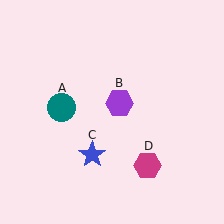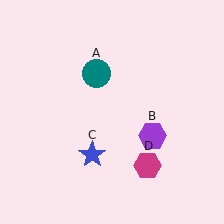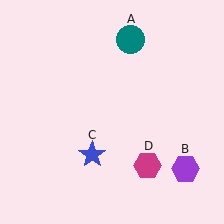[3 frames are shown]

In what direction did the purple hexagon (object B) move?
The purple hexagon (object B) moved down and to the right.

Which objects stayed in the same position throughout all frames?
Blue star (object C) and magenta hexagon (object D) remained stationary.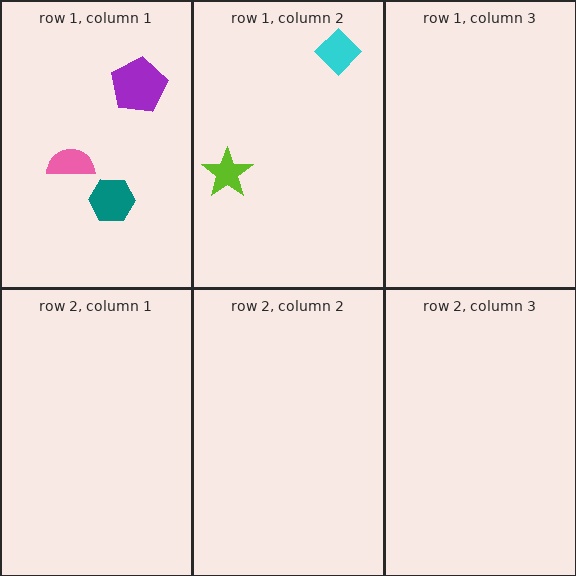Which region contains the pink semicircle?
The row 1, column 1 region.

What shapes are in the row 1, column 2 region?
The cyan diamond, the lime star.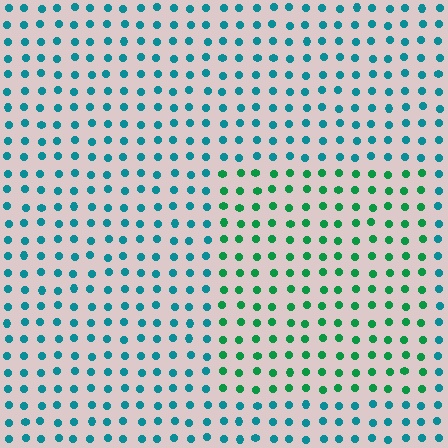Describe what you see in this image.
The image is filled with small teal elements in a uniform arrangement. A rectangle-shaped region is visible where the elements are tinted to a slightly different hue, forming a subtle color boundary.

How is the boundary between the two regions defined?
The boundary is defined purely by a slight shift in hue (about 40 degrees). Spacing, size, and orientation are identical on both sides.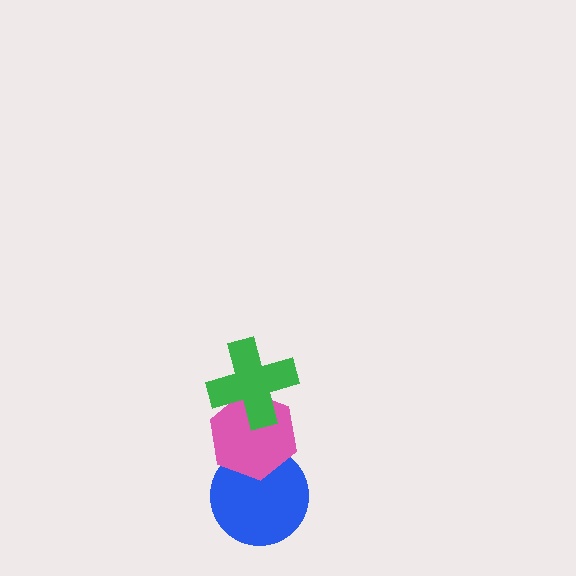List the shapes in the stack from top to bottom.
From top to bottom: the green cross, the pink hexagon, the blue circle.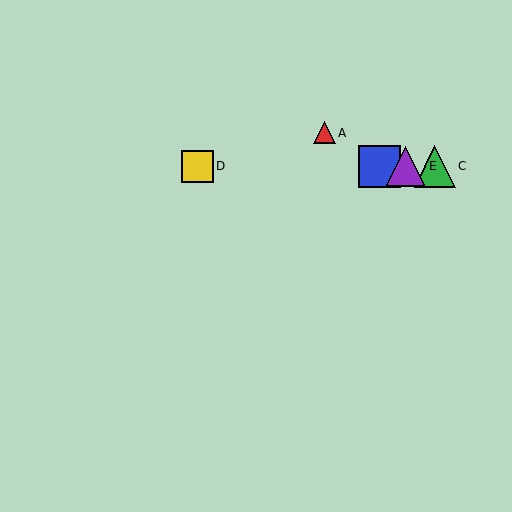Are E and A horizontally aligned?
No, E is at y≈166 and A is at y≈133.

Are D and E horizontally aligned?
Yes, both are at y≈166.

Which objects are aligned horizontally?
Objects B, C, D, E are aligned horizontally.